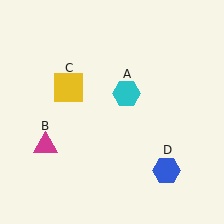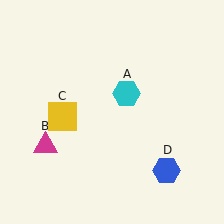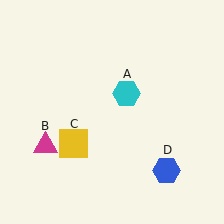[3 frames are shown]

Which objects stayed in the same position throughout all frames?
Cyan hexagon (object A) and magenta triangle (object B) and blue hexagon (object D) remained stationary.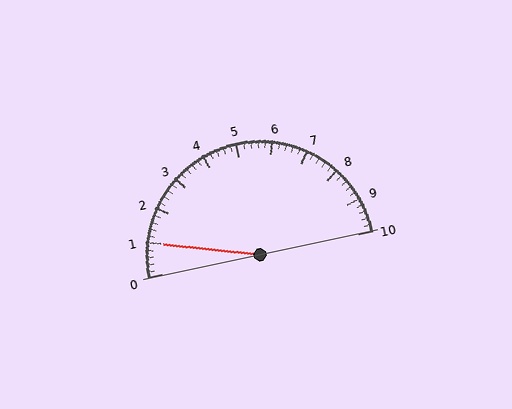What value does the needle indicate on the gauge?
The needle indicates approximately 1.0.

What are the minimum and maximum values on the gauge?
The gauge ranges from 0 to 10.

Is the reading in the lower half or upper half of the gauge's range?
The reading is in the lower half of the range (0 to 10).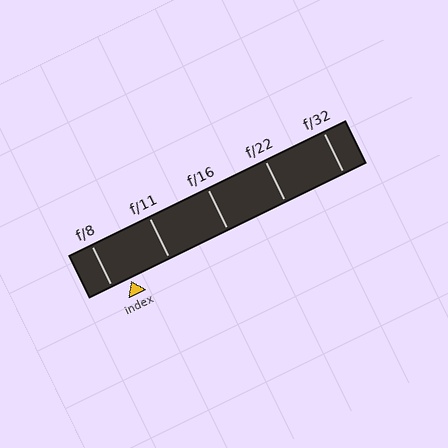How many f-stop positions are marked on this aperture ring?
There are 5 f-stop positions marked.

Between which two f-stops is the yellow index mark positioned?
The index mark is between f/8 and f/11.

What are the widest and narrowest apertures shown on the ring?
The widest aperture shown is f/8 and the narrowest is f/32.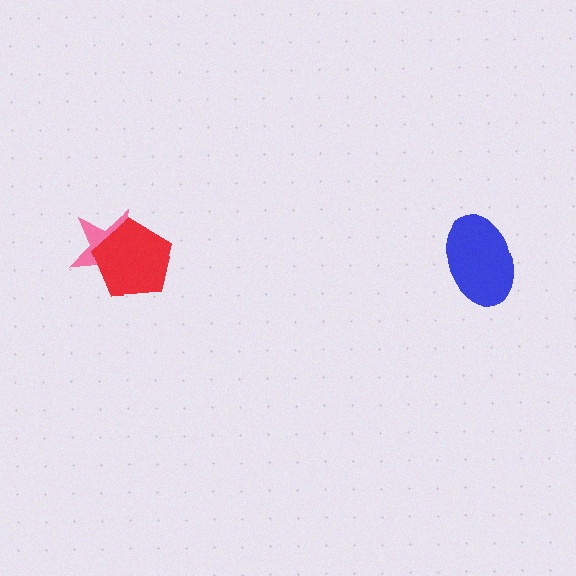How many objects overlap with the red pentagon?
1 object overlaps with the red pentagon.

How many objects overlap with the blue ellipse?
0 objects overlap with the blue ellipse.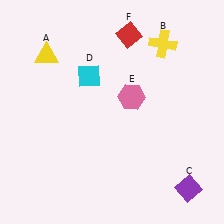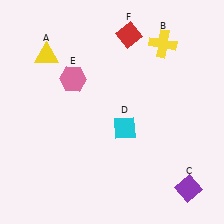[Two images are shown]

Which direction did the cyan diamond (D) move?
The cyan diamond (D) moved down.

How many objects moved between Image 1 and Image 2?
2 objects moved between the two images.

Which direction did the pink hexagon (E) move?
The pink hexagon (E) moved left.